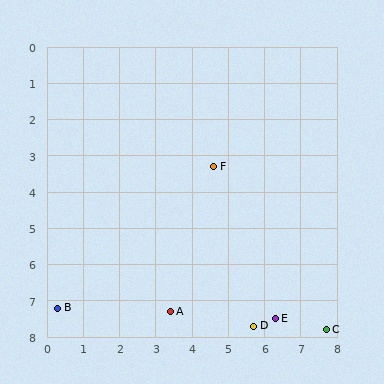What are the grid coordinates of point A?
Point A is at approximately (3.4, 7.3).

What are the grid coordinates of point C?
Point C is at approximately (7.7, 7.8).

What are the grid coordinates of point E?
Point E is at approximately (6.3, 7.5).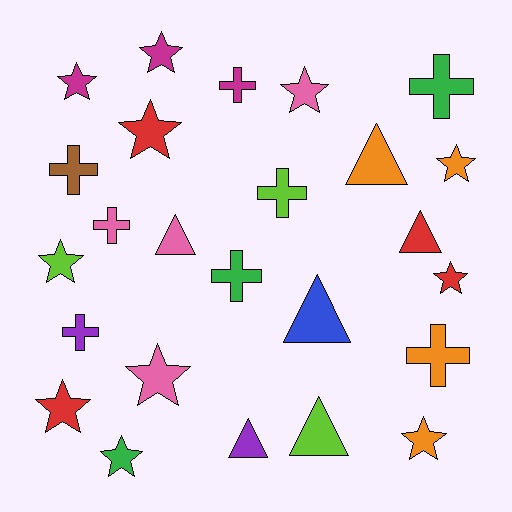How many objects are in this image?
There are 25 objects.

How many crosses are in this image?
There are 8 crosses.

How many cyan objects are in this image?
There are no cyan objects.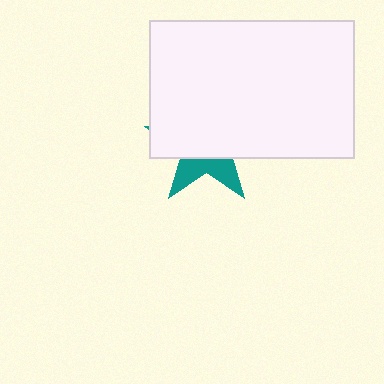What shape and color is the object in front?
The object in front is a white rectangle.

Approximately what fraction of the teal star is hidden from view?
Roughly 69% of the teal star is hidden behind the white rectangle.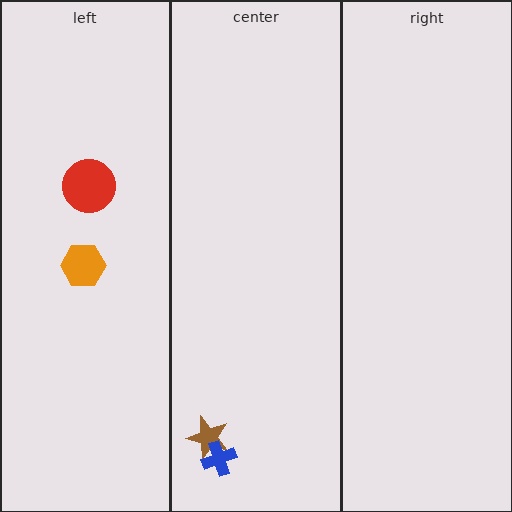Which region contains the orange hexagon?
The left region.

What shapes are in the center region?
The brown star, the blue cross.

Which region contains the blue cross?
The center region.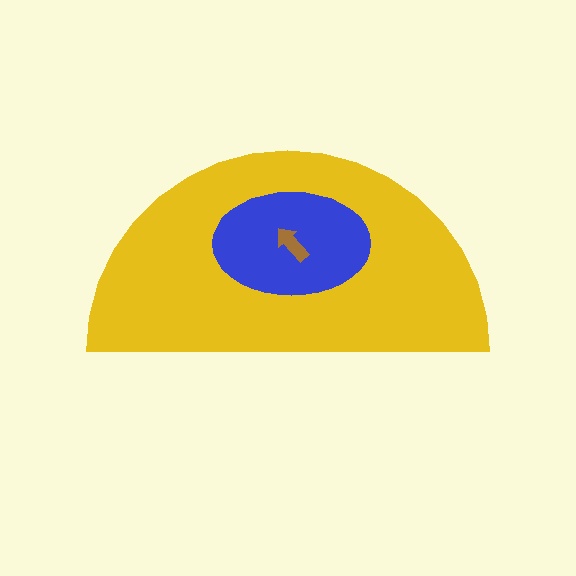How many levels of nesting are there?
3.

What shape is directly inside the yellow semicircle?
The blue ellipse.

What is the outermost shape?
The yellow semicircle.